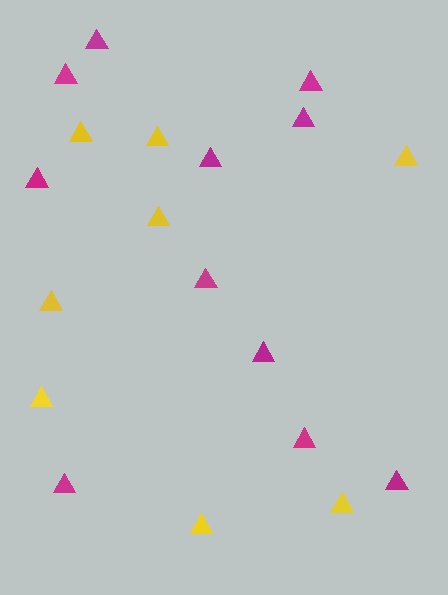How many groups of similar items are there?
There are 2 groups: one group of yellow triangles (8) and one group of magenta triangles (11).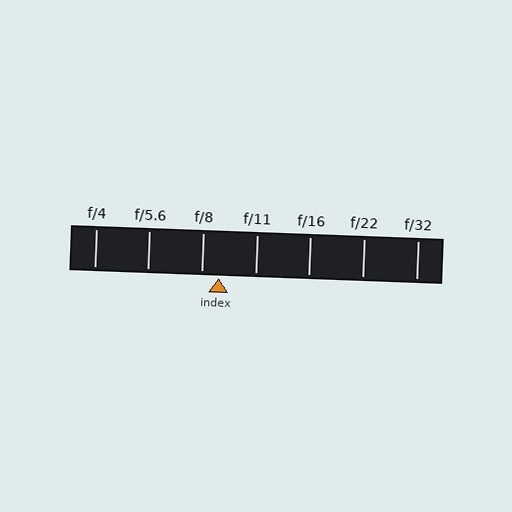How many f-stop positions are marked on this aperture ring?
There are 7 f-stop positions marked.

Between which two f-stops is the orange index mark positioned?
The index mark is between f/8 and f/11.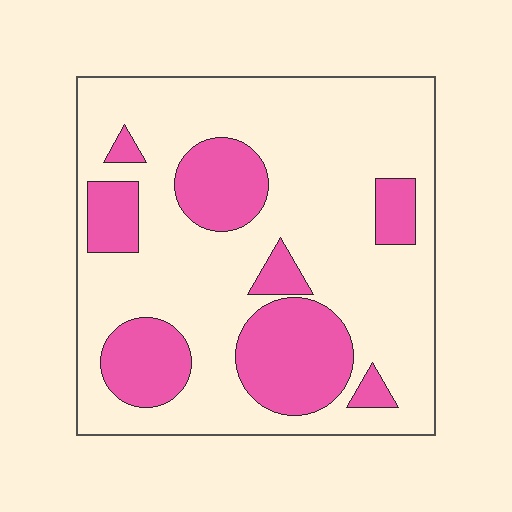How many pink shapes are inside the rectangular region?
8.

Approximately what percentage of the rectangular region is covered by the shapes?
Approximately 25%.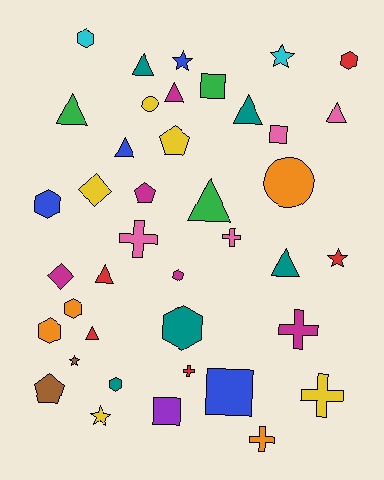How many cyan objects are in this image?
There are 2 cyan objects.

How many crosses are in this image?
There are 6 crosses.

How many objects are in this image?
There are 40 objects.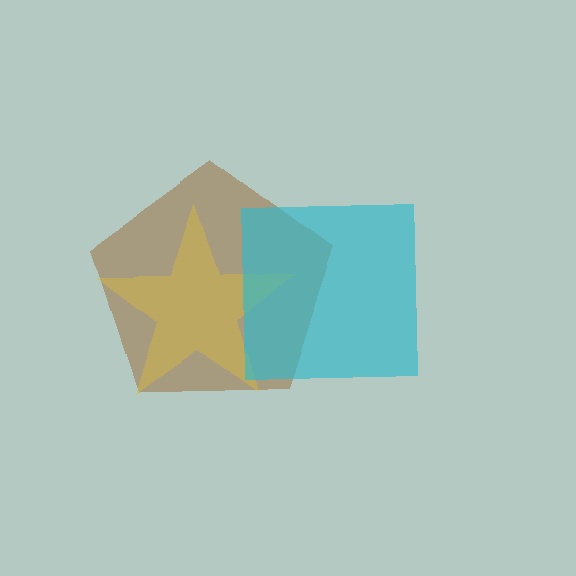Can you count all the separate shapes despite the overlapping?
Yes, there are 3 separate shapes.